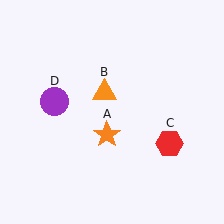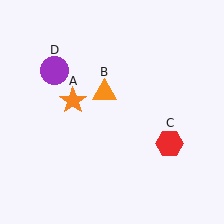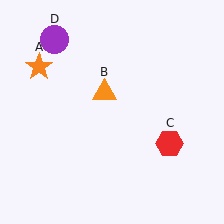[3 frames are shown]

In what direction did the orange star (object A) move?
The orange star (object A) moved up and to the left.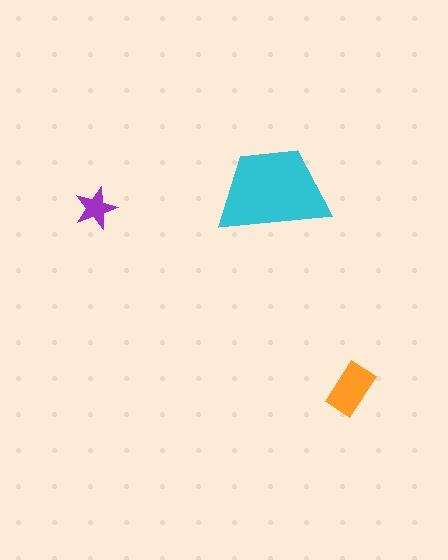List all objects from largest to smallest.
The cyan trapezoid, the orange rectangle, the purple star.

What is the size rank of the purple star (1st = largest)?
3rd.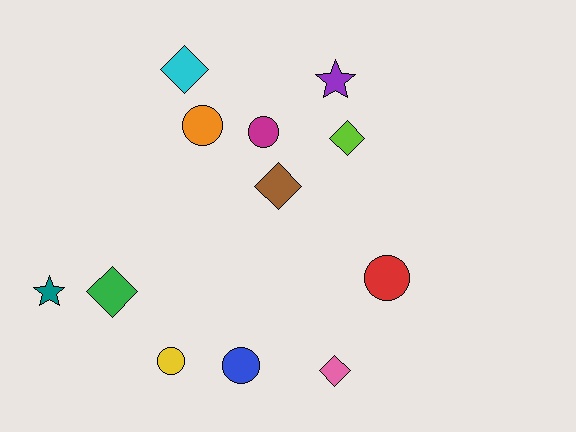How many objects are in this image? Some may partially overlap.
There are 12 objects.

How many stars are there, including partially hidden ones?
There are 2 stars.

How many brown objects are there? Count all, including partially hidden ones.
There is 1 brown object.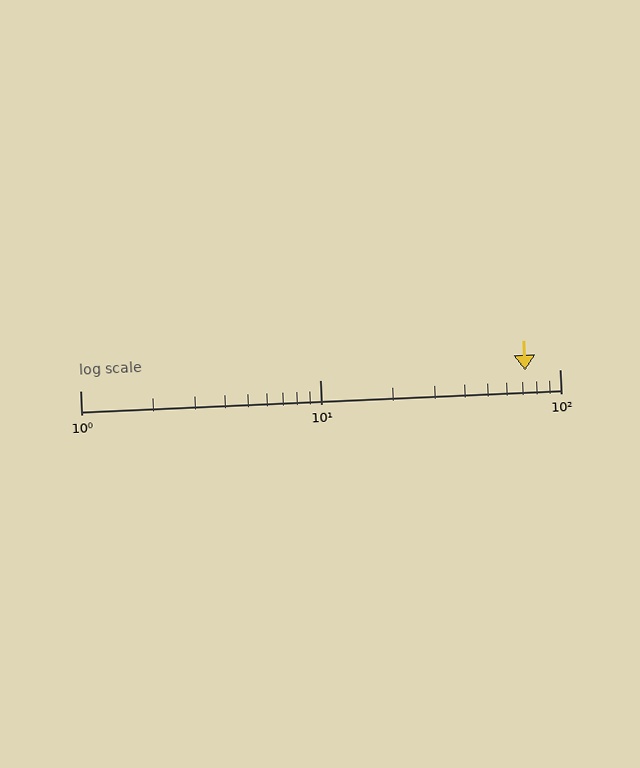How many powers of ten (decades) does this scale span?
The scale spans 2 decades, from 1 to 100.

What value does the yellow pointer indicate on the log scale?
The pointer indicates approximately 72.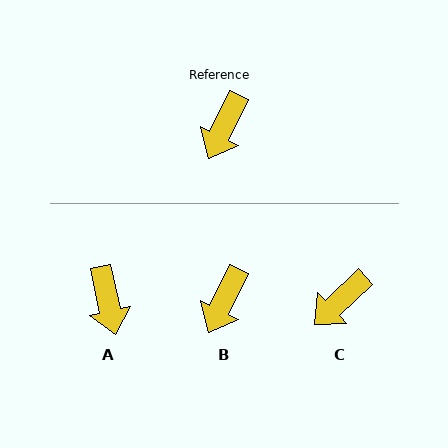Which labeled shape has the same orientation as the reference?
B.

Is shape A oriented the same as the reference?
No, it is off by about 38 degrees.